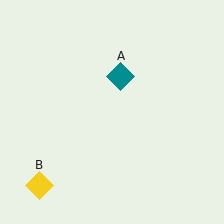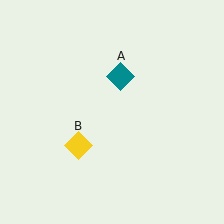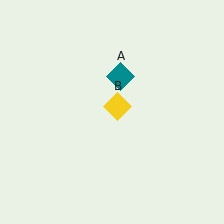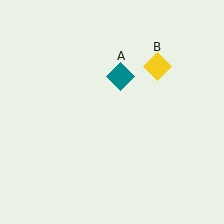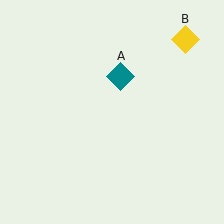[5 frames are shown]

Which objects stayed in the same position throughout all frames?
Teal diamond (object A) remained stationary.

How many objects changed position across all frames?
1 object changed position: yellow diamond (object B).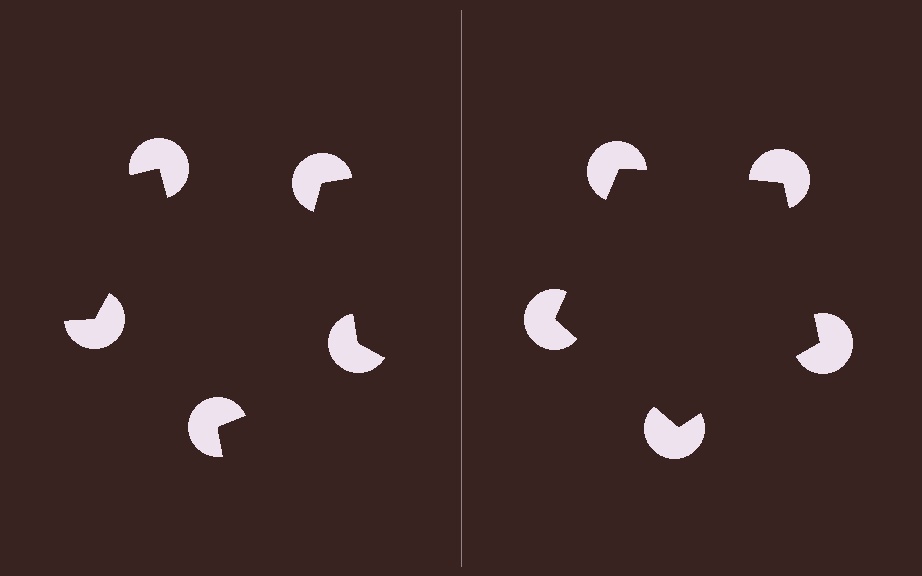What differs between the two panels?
The pac-man discs are positioned identically on both sides; only the wedge orientations differ. On the right they align to a pentagon; on the left they are misaligned.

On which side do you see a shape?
An illusory pentagon appears on the right side. On the left side the wedge cuts are rotated, so no coherent shape forms.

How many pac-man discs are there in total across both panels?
10 — 5 on each side.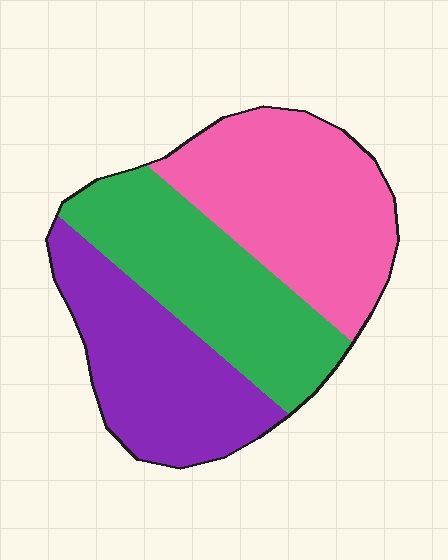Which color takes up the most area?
Pink, at roughly 35%.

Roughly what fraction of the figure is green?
Green covers around 35% of the figure.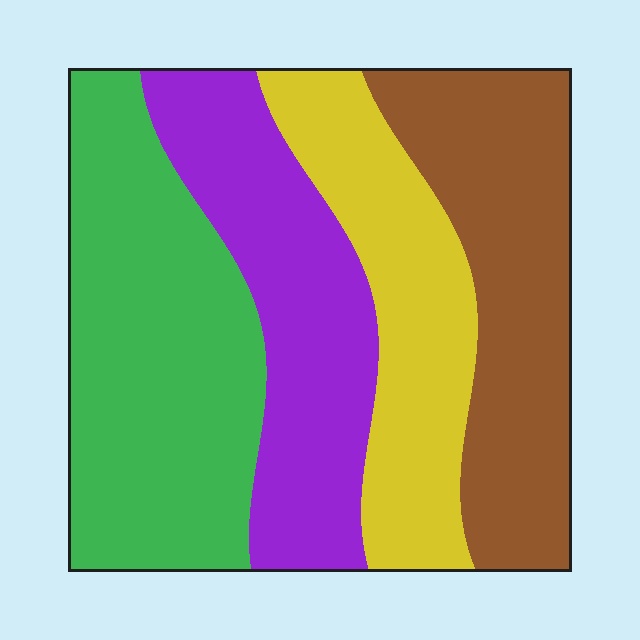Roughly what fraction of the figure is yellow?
Yellow covers about 20% of the figure.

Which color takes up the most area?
Green, at roughly 30%.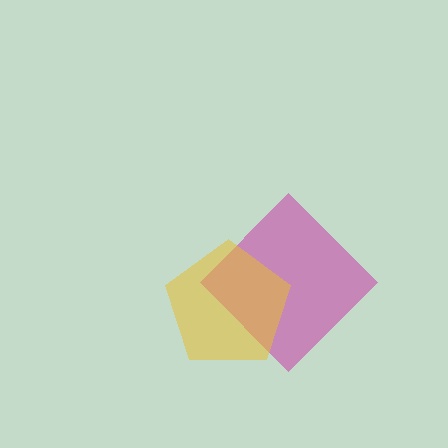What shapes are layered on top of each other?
The layered shapes are: a magenta diamond, a yellow pentagon.